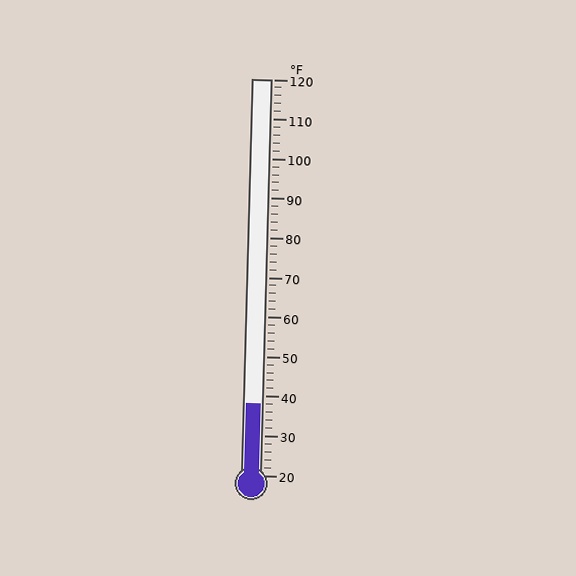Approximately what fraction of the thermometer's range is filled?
The thermometer is filled to approximately 20% of its range.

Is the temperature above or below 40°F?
The temperature is below 40°F.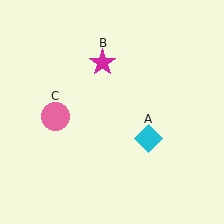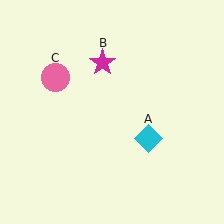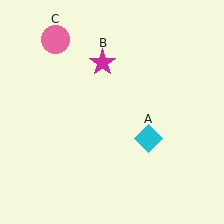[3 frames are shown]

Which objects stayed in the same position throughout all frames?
Cyan diamond (object A) and magenta star (object B) remained stationary.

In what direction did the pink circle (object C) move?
The pink circle (object C) moved up.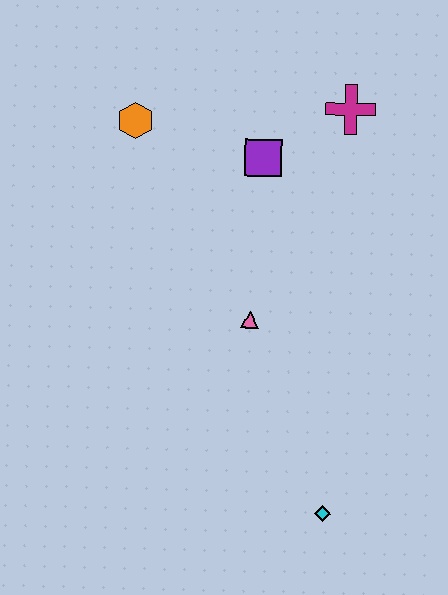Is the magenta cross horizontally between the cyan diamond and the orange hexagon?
No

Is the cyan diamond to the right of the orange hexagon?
Yes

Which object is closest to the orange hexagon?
The purple square is closest to the orange hexagon.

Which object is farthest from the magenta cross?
The cyan diamond is farthest from the magenta cross.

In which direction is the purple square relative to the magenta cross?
The purple square is to the left of the magenta cross.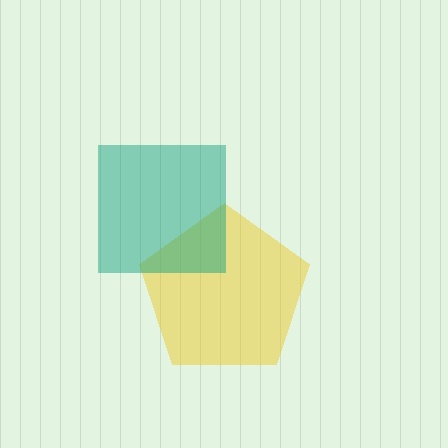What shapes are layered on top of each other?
The layered shapes are: a yellow pentagon, a teal square.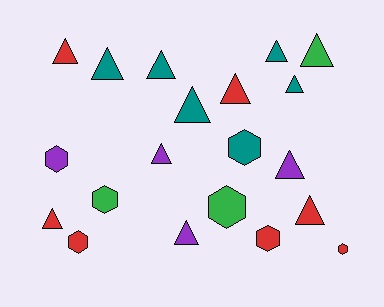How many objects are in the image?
There are 20 objects.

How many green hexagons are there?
There are 2 green hexagons.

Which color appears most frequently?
Red, with 7 objects.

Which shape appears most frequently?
Triangle, with 13 objects.